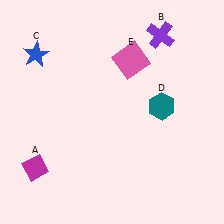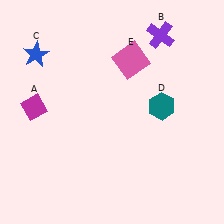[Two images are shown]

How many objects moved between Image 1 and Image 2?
1 object moved between the two images.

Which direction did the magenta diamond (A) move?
The magenta diamond (A) moved up.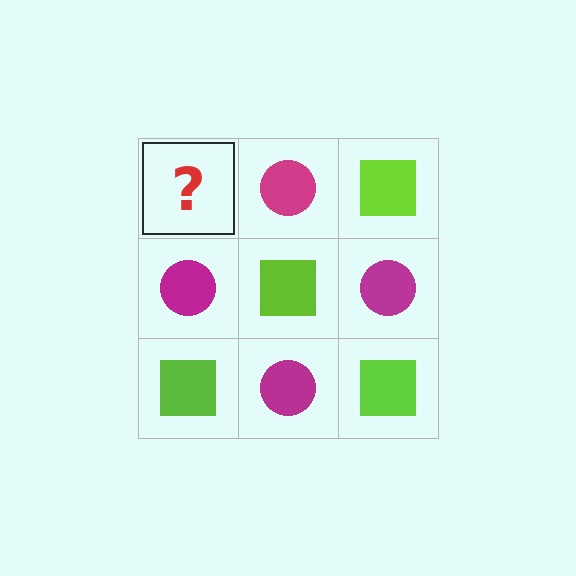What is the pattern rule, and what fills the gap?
The rule is that it alternates lime square and magenta circle in a checkerboard pattern. The gap should be filled with a lime square.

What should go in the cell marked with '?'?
The missing cell should contain a lime square.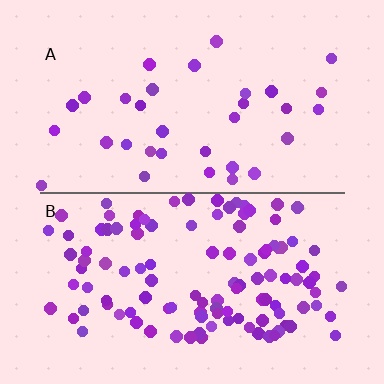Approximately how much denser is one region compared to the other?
Approximately 3.5× — region B over region A.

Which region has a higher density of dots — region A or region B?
B (the bottom).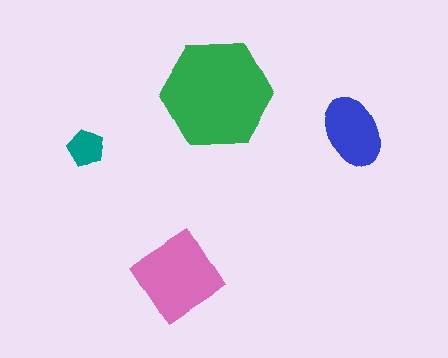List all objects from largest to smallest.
The green hexagon, the pink diamond, the blue ellipse, the teal pentagon.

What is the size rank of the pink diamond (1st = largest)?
2nd.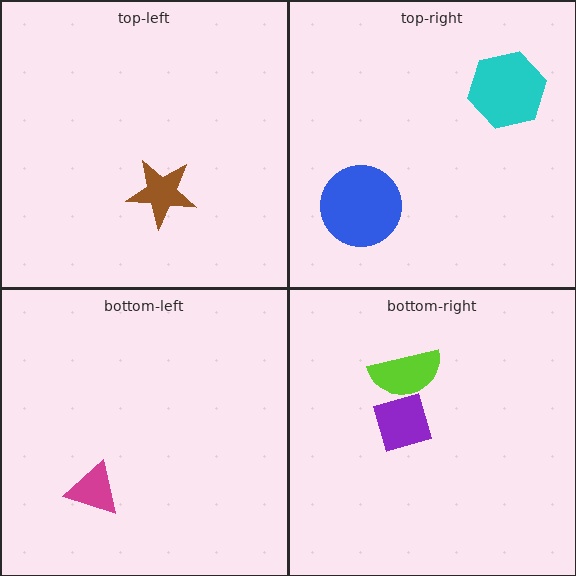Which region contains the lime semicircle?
The bottom-right region.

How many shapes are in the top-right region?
2.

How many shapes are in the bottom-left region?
1.